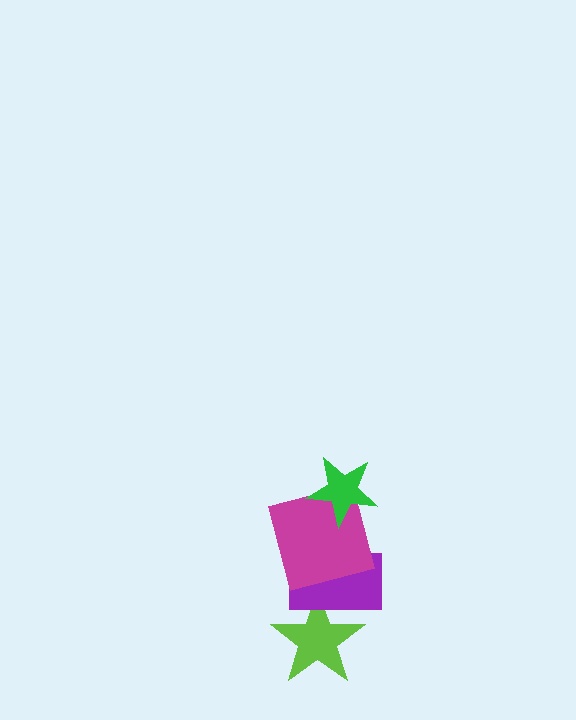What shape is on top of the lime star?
The purple rectangle is on top of the lime star.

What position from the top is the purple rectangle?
The purple rectangle is 3rd from the top.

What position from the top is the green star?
The green star is 1st from the top.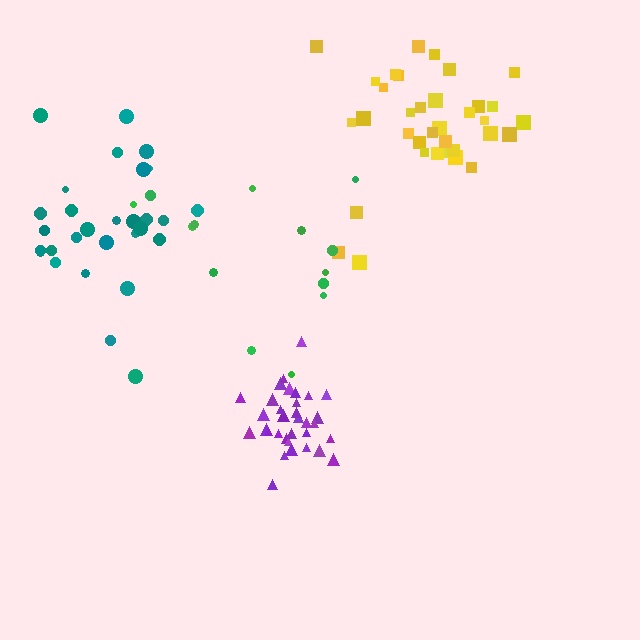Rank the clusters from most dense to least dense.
purple, yellow, teal, green.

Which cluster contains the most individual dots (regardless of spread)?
Yellow (35).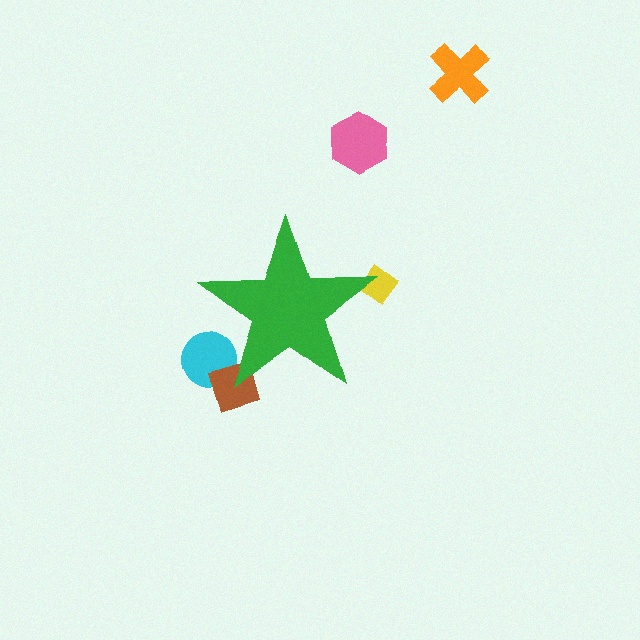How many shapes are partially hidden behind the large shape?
3 shapes are partially hidden.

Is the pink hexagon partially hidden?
No, the pink hexagon is fully visible.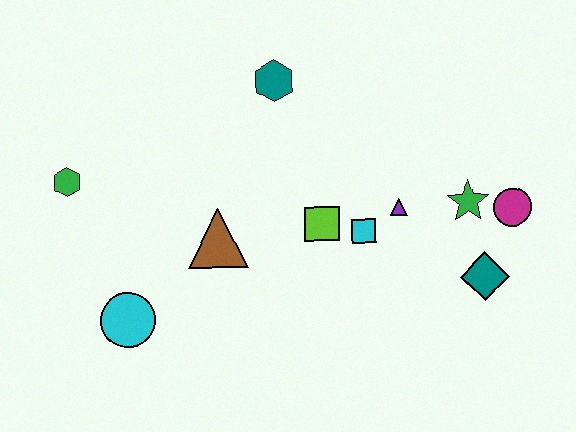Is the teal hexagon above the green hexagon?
Yes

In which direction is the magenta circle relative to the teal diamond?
The magenta circle is above the teal diamond.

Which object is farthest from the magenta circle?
The green hexagon is farthest from the magenta circle.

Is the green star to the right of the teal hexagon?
Yes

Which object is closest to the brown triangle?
The lime square is closest to the brown triangle.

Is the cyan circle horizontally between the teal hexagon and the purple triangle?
No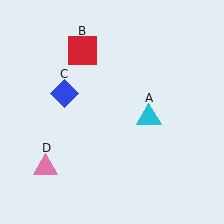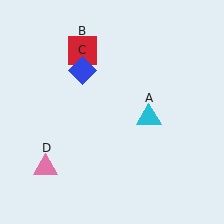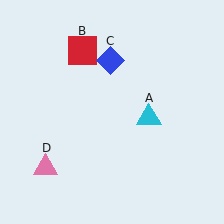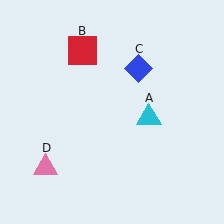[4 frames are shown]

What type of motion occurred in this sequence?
The blue diamond (object C) rotated clockwise around the center of the scene.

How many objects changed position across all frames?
1 object changed position: blue diamond (object C).